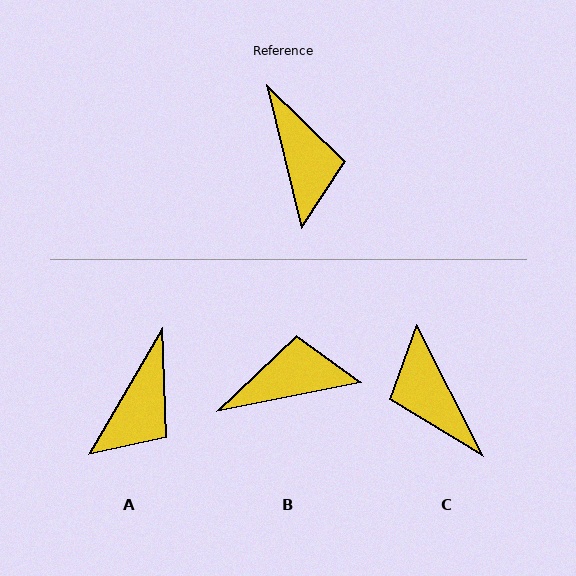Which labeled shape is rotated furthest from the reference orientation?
C, about 167 degrees away.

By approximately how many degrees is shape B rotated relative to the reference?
Approximately 88 degrees counter-clockwise.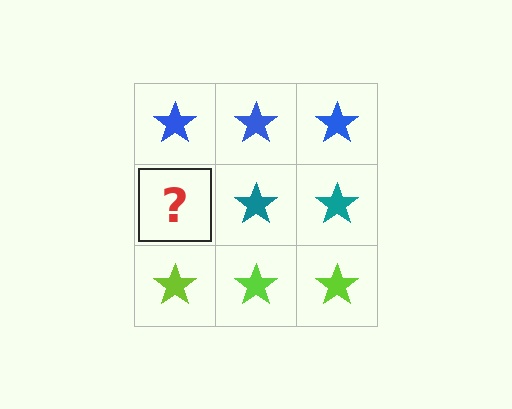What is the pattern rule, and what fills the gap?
The rule is that each row has a consistent color. The gap should be filled with a teal star.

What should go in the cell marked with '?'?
The missing cell should contain a teal star.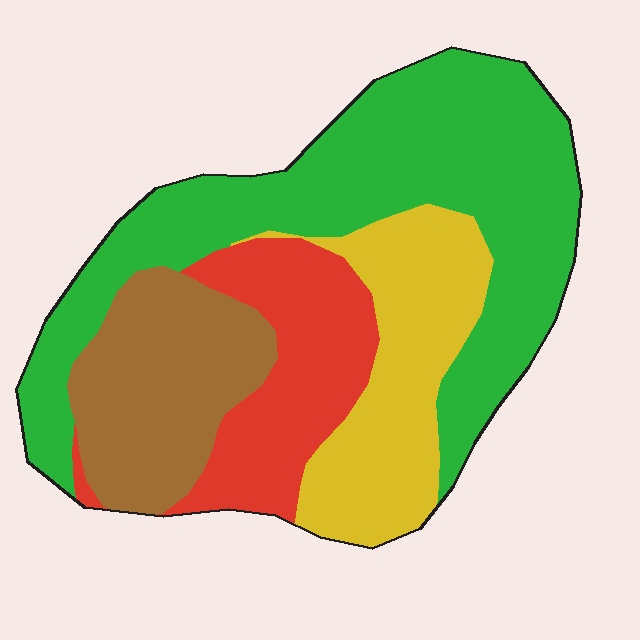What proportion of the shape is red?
Red covers around 20% of the shape.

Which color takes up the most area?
Green, at roughly 45%.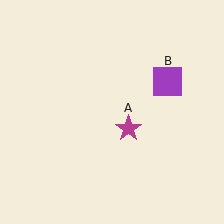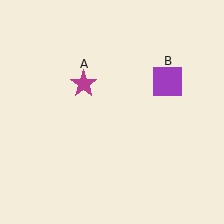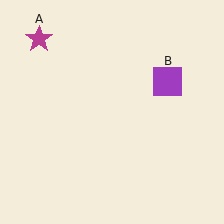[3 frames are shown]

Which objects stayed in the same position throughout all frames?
Purple square (object B) remained stationary.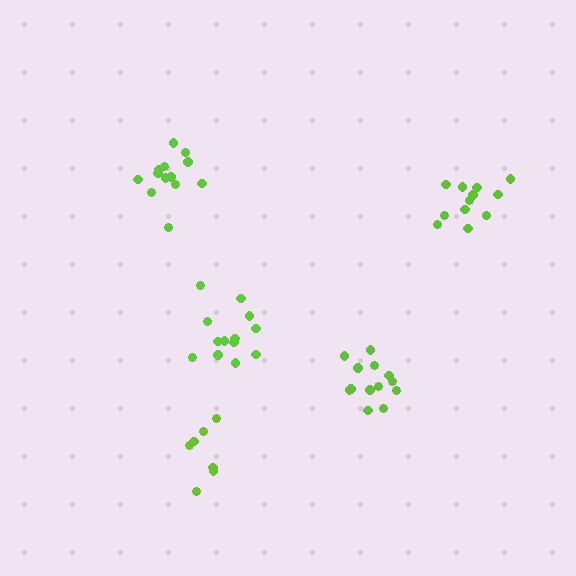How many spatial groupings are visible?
There are 5 spatial groupings.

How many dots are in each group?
Group 1: 13 dots, Group 2: 12 dots, Group 3: 13 dots, Group 4: 13 dots, Group 5: 7 dots (58 total).